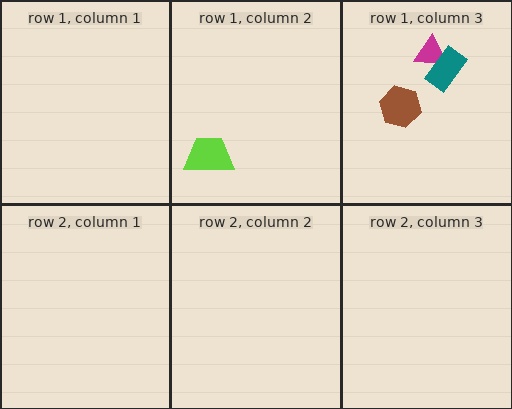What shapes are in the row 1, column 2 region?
The lime trapezoid.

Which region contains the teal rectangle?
The row 1, column 3 region.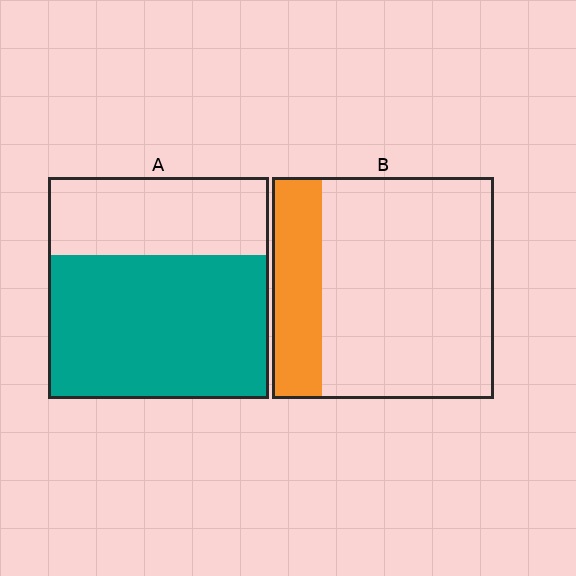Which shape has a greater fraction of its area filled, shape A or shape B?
Shape A.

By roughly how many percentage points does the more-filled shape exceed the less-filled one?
By roughly 40 percentage points (A over B).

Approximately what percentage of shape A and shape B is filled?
A is approximately 65% and B is approximately 25%.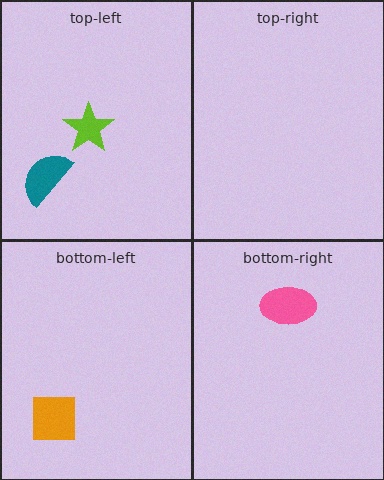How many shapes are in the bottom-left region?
1.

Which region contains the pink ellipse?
The bottom-right region.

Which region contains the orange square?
The bottom-left region.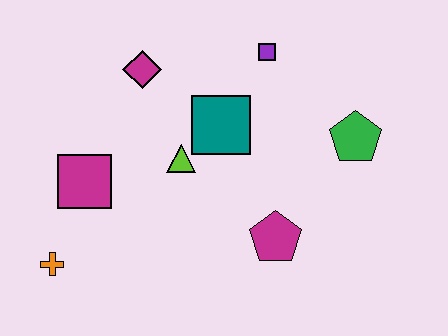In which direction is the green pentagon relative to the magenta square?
The green pentagon is to the right of the magenta square.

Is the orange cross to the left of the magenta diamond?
Yes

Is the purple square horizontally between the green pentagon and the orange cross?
Yes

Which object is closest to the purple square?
The teal square is closest to the purple square.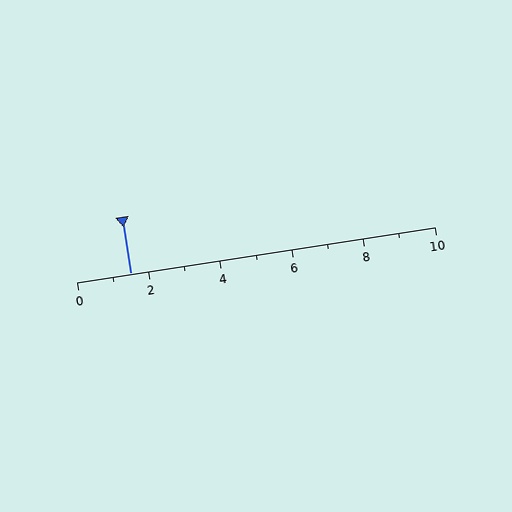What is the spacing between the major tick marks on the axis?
The major ticks are spaced 2 apart.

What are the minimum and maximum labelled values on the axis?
The axis runs from 0 to 10.